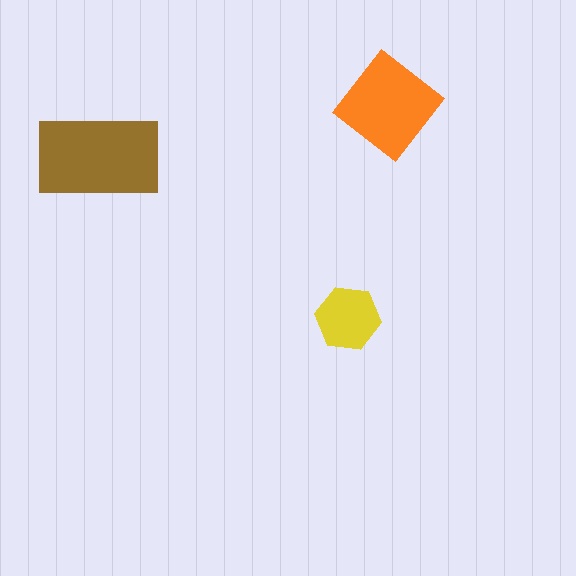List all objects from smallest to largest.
The yellow hexagon, the orange diamond, the brown rectangle.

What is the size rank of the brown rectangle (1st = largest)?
1st.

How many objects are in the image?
There are 3 objects in the image.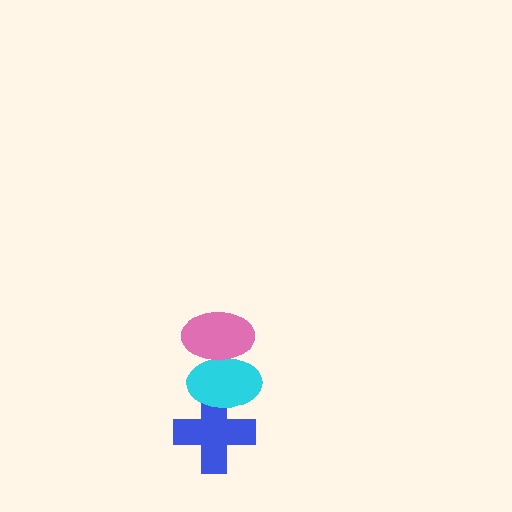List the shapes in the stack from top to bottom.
From top to bottom: the pink ellipse, the cyan ellipse, the blue cross.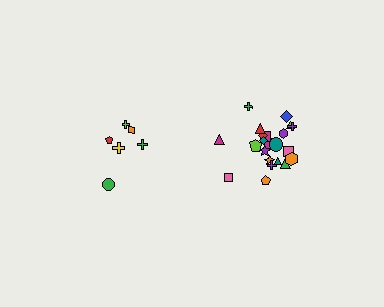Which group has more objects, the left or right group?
The right group.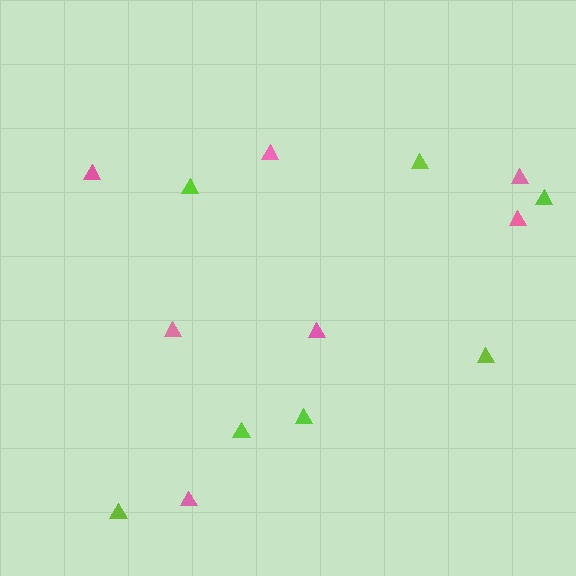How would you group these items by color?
There are 2 groups: one group of pink triangles (7) and one group of lime triangles (7).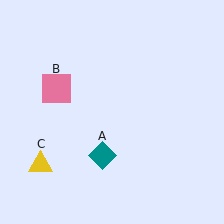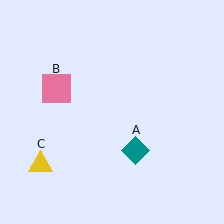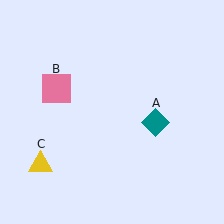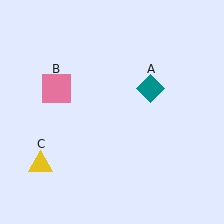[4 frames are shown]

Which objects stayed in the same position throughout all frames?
Pink square (object B) and yellow triangle (object C) remained stationary.